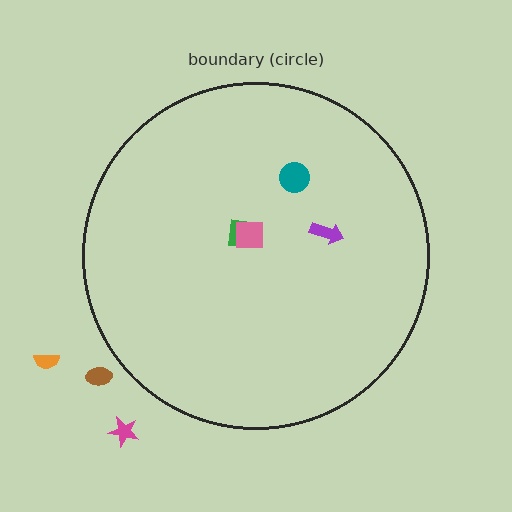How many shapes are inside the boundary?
4 inside, 3 outside.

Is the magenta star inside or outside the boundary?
Outside.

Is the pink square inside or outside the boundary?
Inside.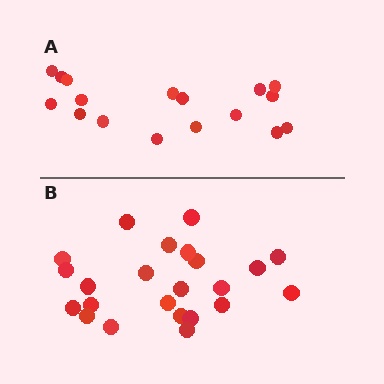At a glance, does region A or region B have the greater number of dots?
Region B (the bottom region) has more dots.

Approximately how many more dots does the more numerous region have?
Region B has about 6 more dots than region A.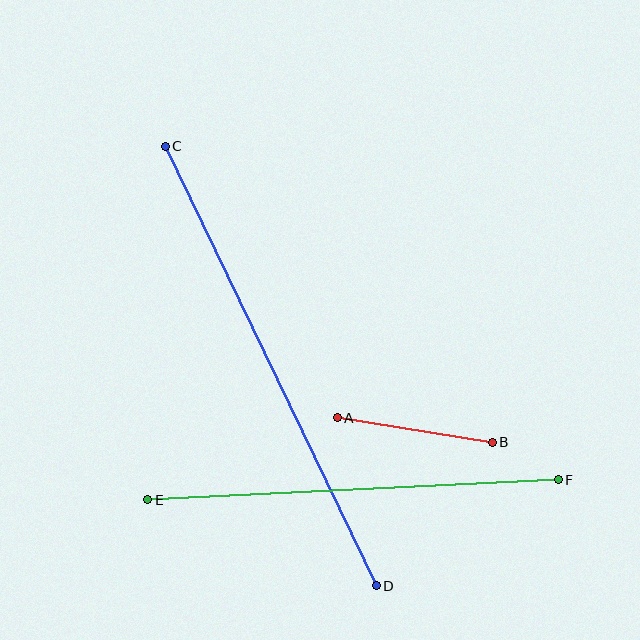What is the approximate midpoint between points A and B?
The midpoint is at approximately (415, 430) pixels.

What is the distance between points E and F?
The distance is approximately 411 pixels.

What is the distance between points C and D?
The distance is approximately 488 pixels.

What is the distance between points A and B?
The distance is approximately 157 pixels.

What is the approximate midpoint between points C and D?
The midpoint is at approximately (271, 366) pixels.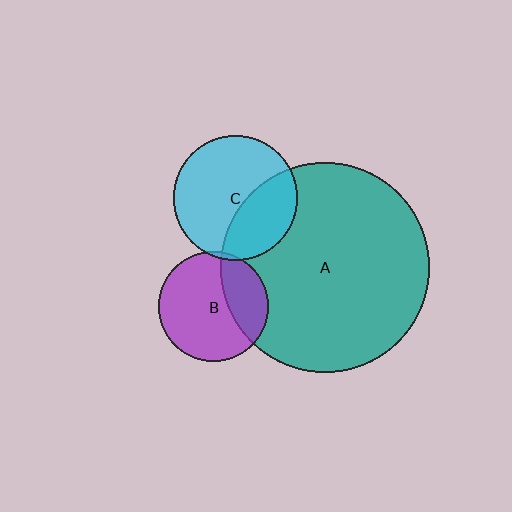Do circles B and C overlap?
Yes.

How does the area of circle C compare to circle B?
Approximately 1.3 times.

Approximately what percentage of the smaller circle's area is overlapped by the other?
Approximately 5%.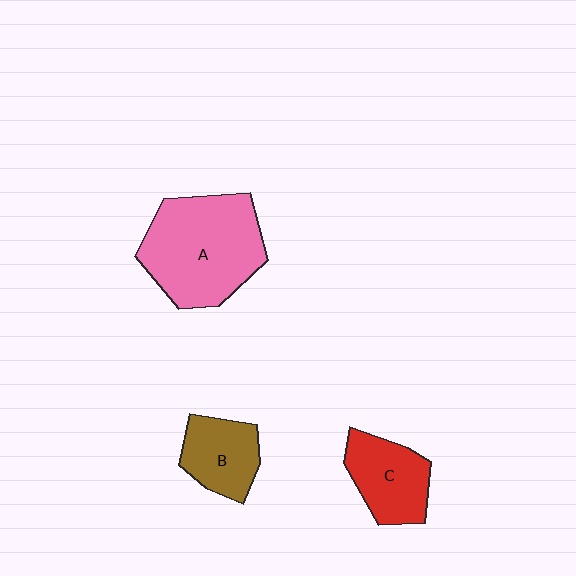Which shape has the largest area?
Shape A (pink).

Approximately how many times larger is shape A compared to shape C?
Approximately 1.9 times.